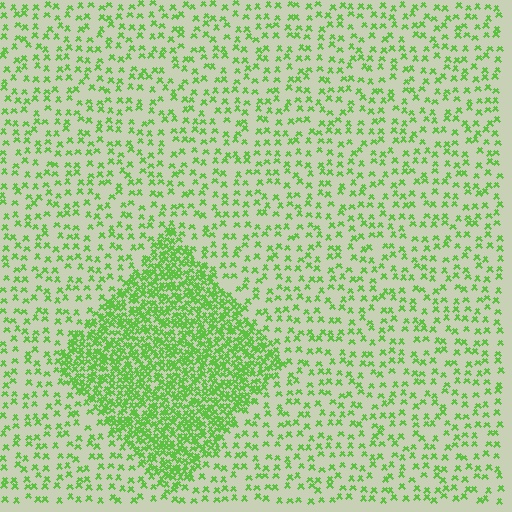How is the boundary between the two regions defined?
The boundary is defined by a change in element density (approximately 3.0x ratio). All elements are the same color, size, and shape.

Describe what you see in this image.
The image contains small lime elements arranged at two different densities. A diamond-shaped region is visible where the elements are more densely packed than the surrounding area.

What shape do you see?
I see a diamond.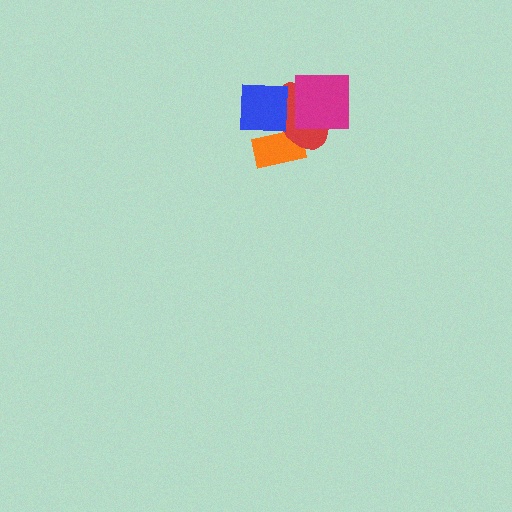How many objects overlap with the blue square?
2 objects overlap with the blue square.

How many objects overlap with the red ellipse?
3 objects overlap with the red ellipse.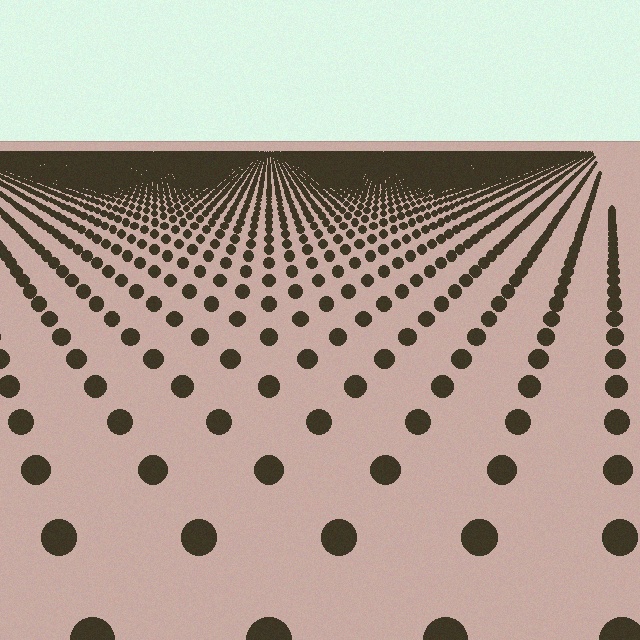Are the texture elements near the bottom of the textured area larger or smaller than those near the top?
Larger. Near the bottom, elements are closer to the viewer and appear at a bigger on-screen size.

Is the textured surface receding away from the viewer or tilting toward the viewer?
The surface is receding away from the viewer. Texture elements get smaller and denser toward the top.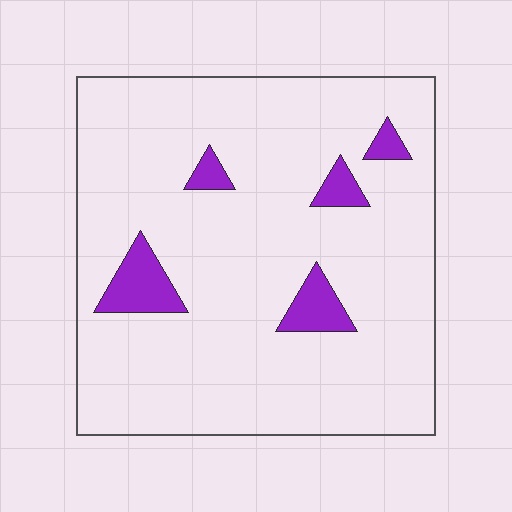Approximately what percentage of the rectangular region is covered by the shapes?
Approximately 10%.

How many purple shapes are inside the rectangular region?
5.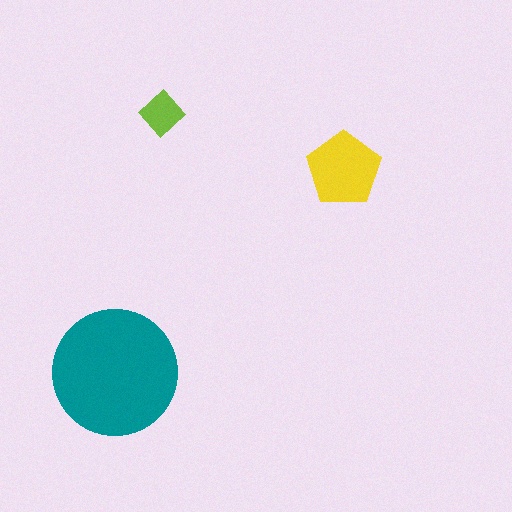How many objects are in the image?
There are 3 objects in the image.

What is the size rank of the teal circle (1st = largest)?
1st.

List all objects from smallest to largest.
The lime diamond, the yellow pentagon, the teal circle.